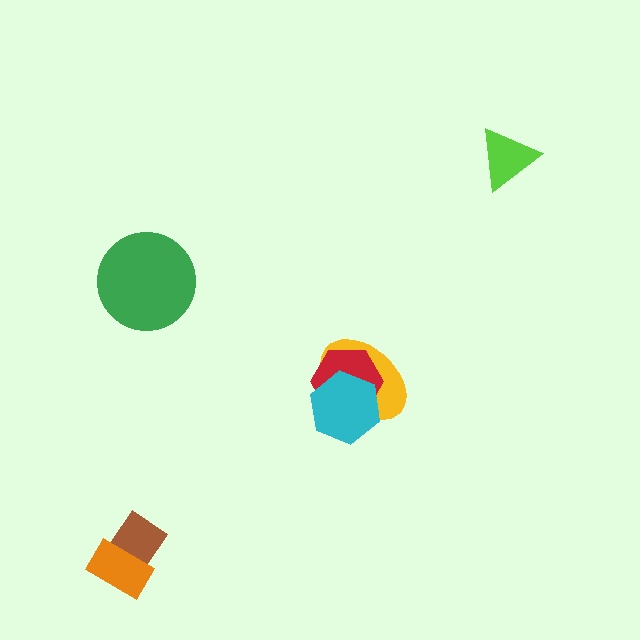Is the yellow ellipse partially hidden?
Yes, it is partially covered by another shape.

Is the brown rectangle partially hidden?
Yes, it is partially covered by another shape.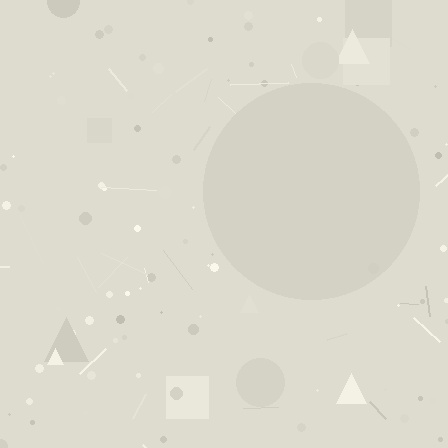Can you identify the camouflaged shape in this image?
The camouflaged shape is a circle.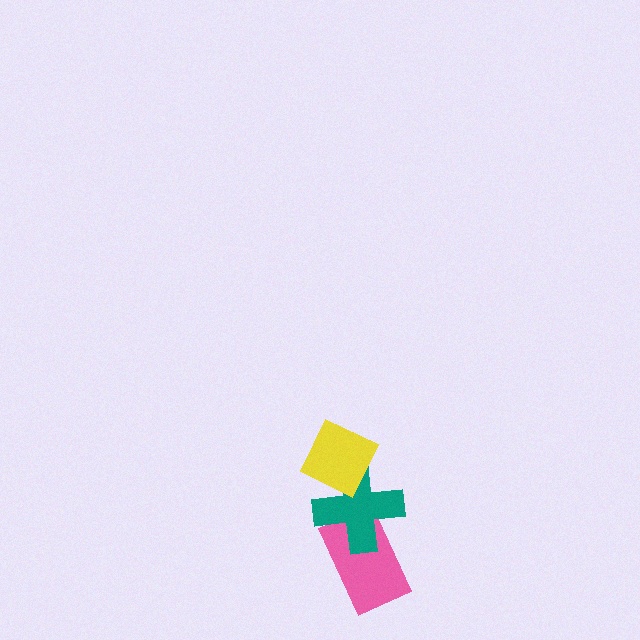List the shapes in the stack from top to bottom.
From top to bottom: the yellow diamond, the teal cross, the pink rectangle.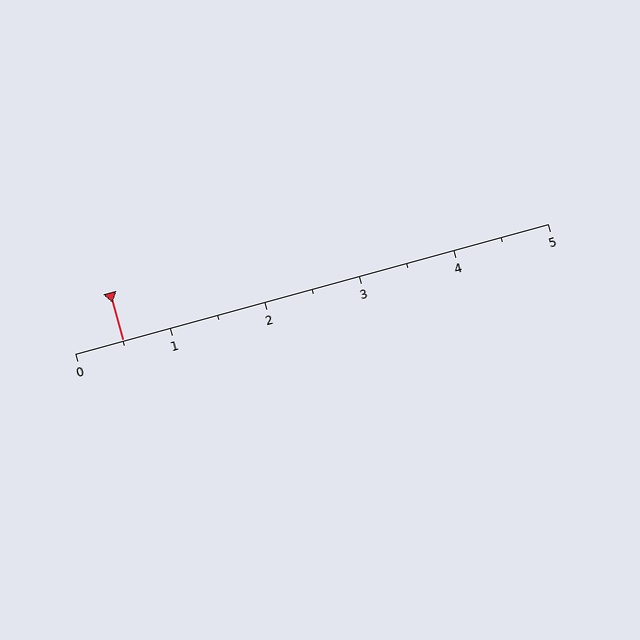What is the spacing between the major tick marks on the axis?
The major ticks are spaced 1 apart.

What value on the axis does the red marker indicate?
The marker indicates approximately 0.5.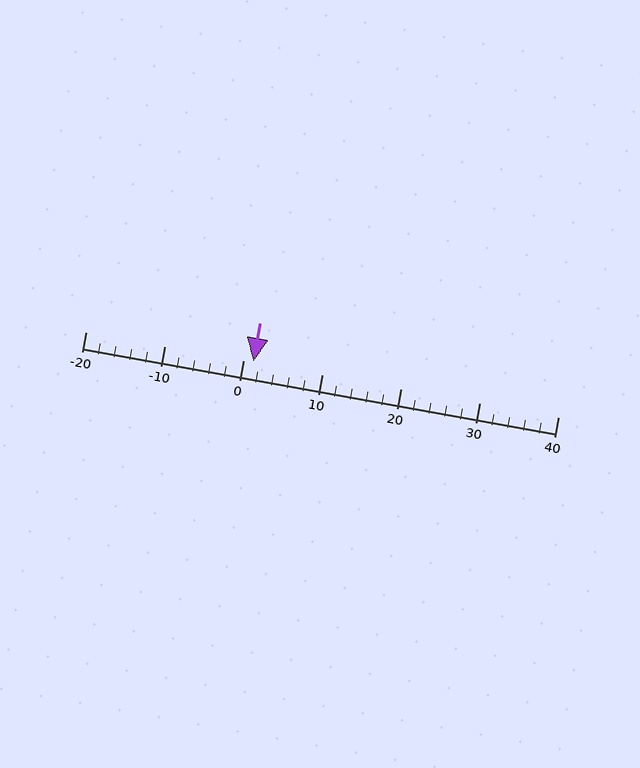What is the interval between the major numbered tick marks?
The major tick marks are spaced 10 units apart.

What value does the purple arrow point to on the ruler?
The purple arrow points to approximately 1.